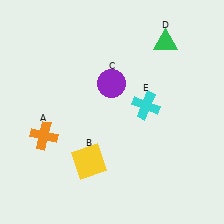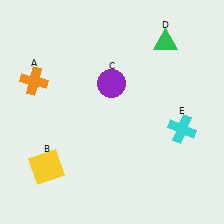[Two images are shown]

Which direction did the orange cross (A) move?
The orange cross (A) moved up.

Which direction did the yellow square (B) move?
The yellow square (B) moved left.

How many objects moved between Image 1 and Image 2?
3 objects moved between the two images.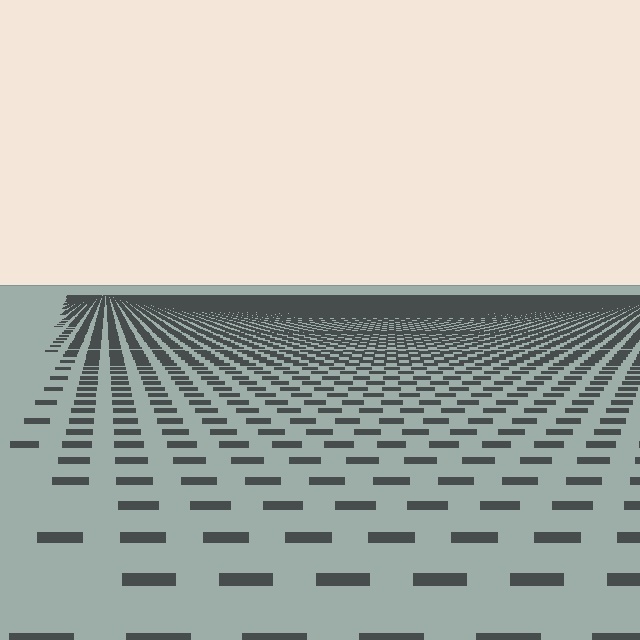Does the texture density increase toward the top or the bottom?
Density increases toward the top.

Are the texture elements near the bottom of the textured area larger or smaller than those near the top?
Larger. Near the bottom, elements are closer to the viewer and appear at a bigger on-screen size.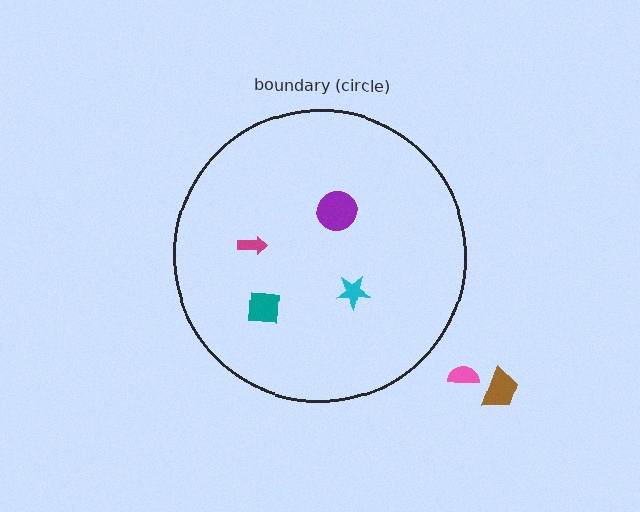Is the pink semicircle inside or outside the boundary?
Outside.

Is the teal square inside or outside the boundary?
Inside.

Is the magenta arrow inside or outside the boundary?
Inside.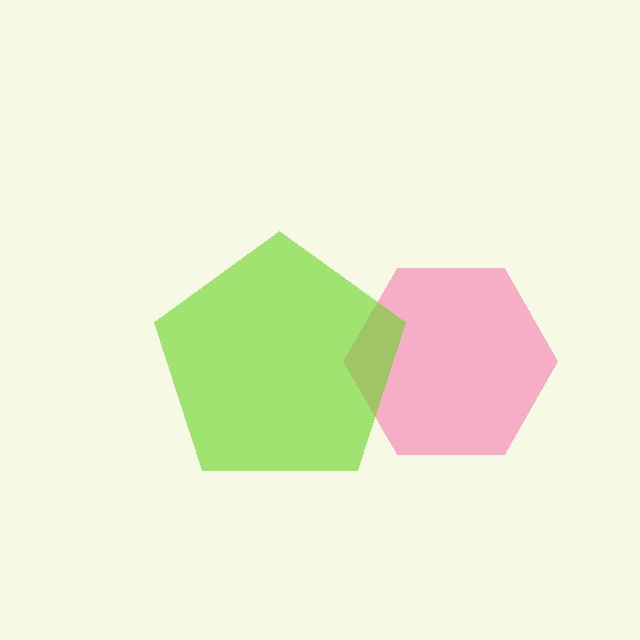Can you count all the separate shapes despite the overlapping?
Yes, there are 2 separate shapes.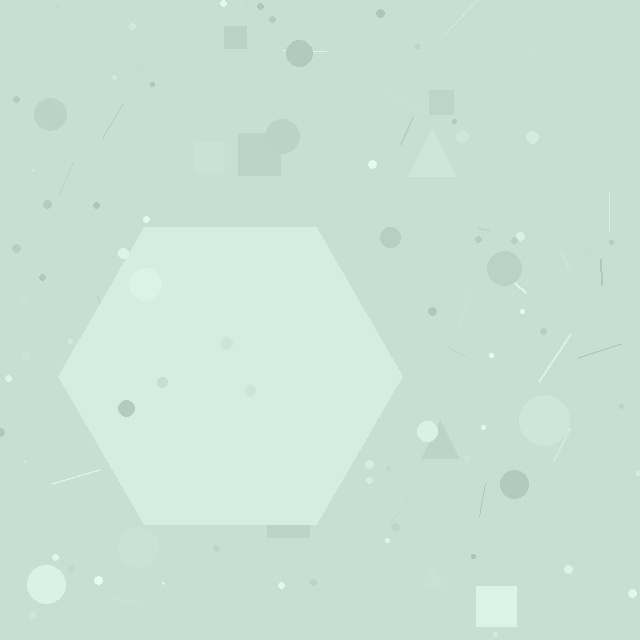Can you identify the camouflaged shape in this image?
The camouflaged shape is a hexagon.